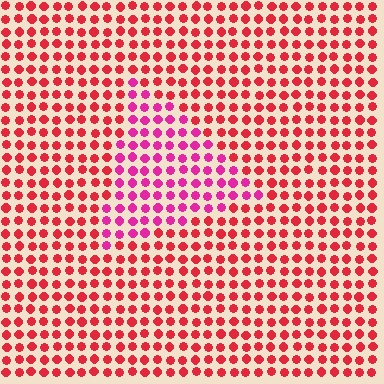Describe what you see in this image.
The image is filled with small red elements in a uniform arrangement. A triangle-shaped region is visible where the elements are tinted to a slightly different hue, forming a subtle color boundary.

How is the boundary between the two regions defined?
The boundary is defined purely by a slight shift in hue (about 34 degrees). Spacing, size, and orientation are identical on both sides.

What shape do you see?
I see a triangle.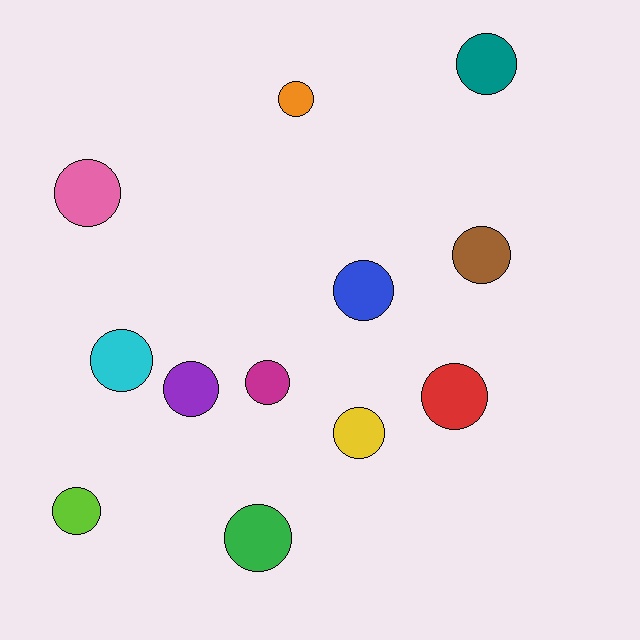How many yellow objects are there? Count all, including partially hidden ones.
There is 1 yellow object.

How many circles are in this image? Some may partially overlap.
There are 12 circles.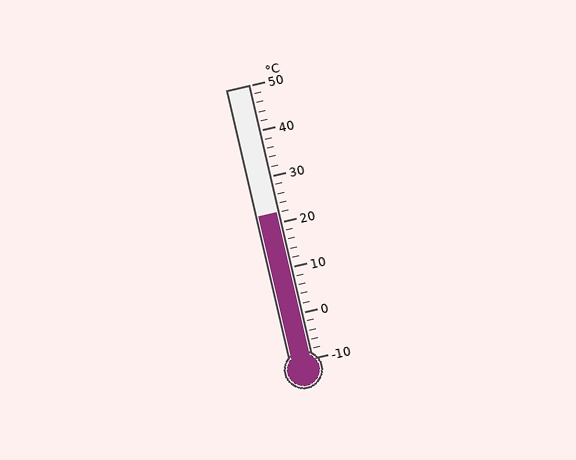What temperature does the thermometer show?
The thermometer shows approximately 22°C.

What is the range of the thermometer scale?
The thermometer scale ranges from -10°C to 50°C.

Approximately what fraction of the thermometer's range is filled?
The thermometer is filled to approximately 55% of its range.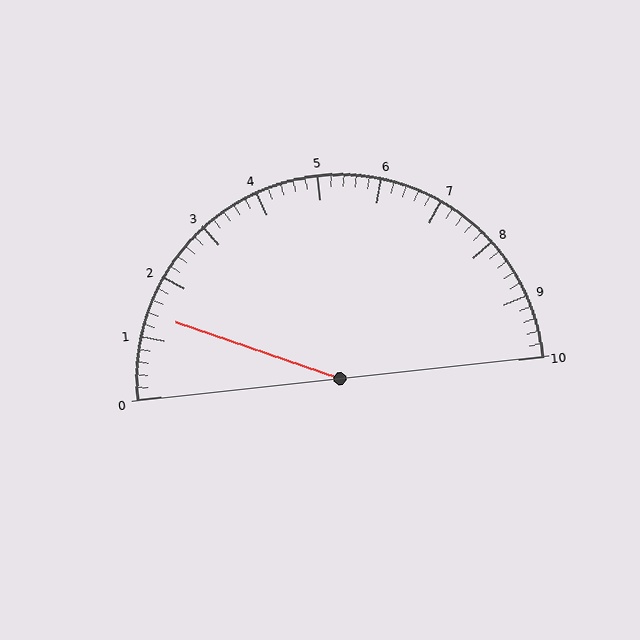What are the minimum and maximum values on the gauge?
The gauge ranges from 0 to 10.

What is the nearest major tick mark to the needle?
The nearest major tick mark is 1.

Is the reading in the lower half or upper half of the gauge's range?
The reading is in the lower half of the range (0 to 10).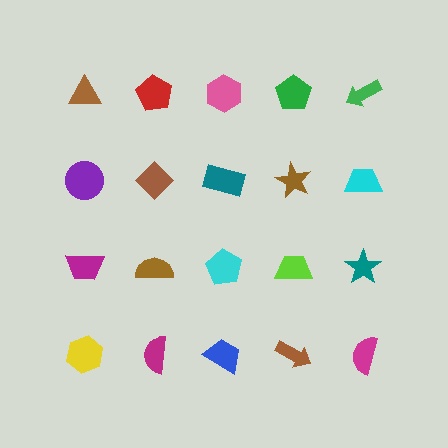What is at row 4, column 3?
A blue trapezoid.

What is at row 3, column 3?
A cyan pentagon.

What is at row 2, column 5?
A cyan trapezoid.